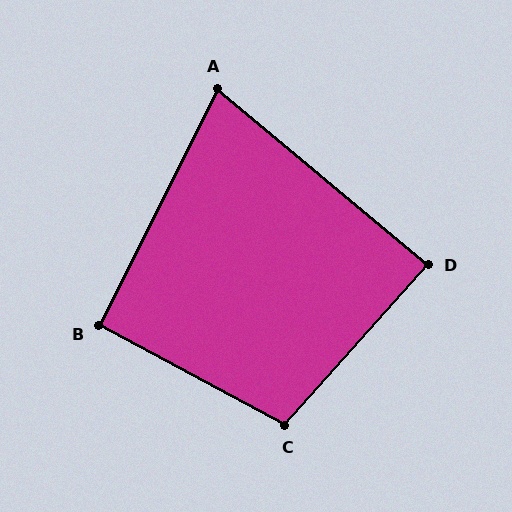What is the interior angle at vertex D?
Approximately 88 degrees (approximately right).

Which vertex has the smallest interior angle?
A, at approximately 77 degrees.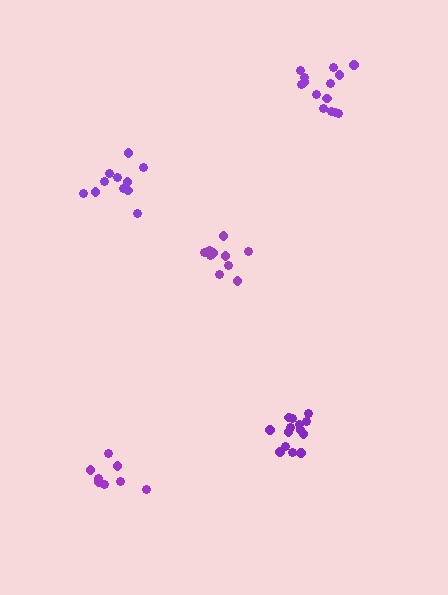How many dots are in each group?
Group 1: 10 dots, Group 2: 14 dots, Group 3: 11 dots, Group 4: 8 dots, Group 5: 14 dots (57 total).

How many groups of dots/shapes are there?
There are 5 groups.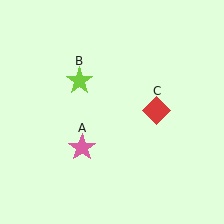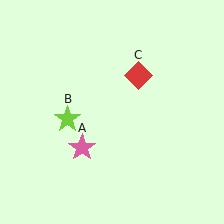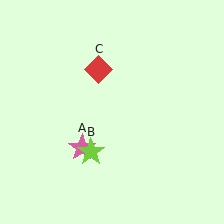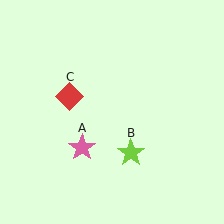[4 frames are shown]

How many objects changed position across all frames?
2 objects changed position: lime star (object B), red diamond (object C).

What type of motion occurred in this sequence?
The lime star (object B), red diamond (object C) rotated counterclockwise around the center of the scene.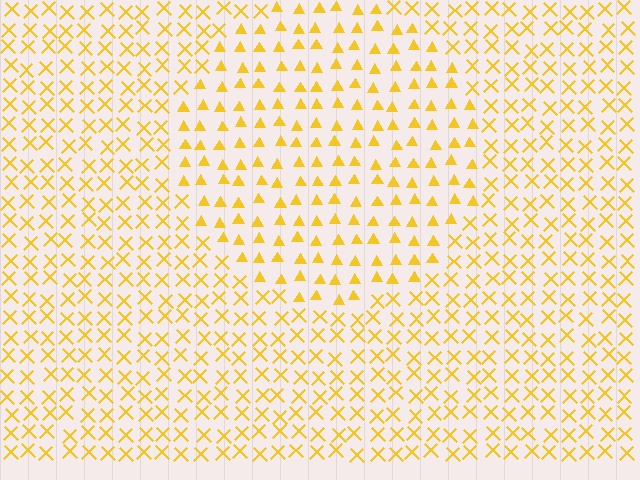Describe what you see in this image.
The image is filled with small yellow elements arranged in a uniform grid. A circle-shaped region contains triangles, while the surrounding area contains X marks. The boundary is defined purely by the change in element shape.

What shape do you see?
I see a circle.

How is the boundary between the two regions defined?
The boundary is defined by a change in element shape: triangles inside vs. X marks outside. All elements share the same color and spacing.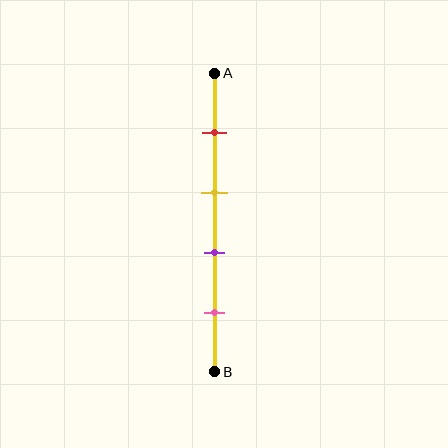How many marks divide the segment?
There are 4 marks dividing the segment.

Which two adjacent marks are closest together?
The yellow and purple marks are the closest adjacent pair.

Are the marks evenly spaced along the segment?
Yes, the marks are approximately evenly spaced.